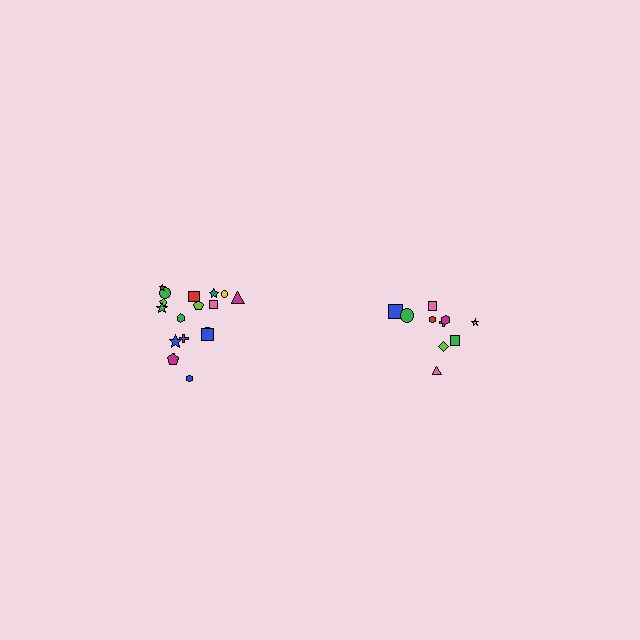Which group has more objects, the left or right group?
The left group.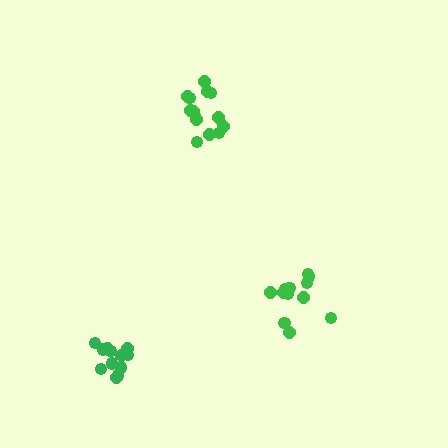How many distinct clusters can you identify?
There are 3 distinct clusters.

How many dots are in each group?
Group 1: 14 dots, Group 2: 12 dots, Group 3: 12 dots (38 total).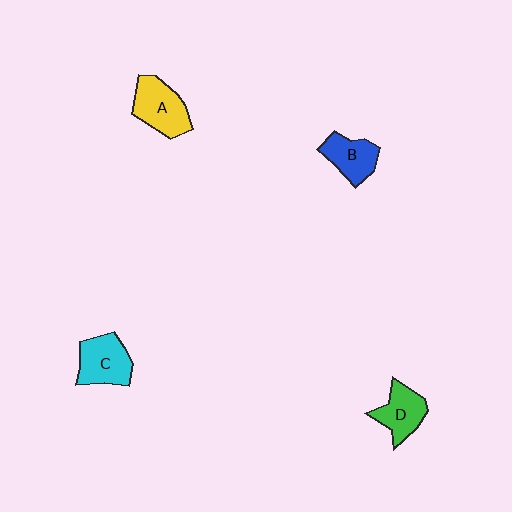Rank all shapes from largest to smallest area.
From largest to smallest: A (yellow), C (cyan), D (green), B (blue).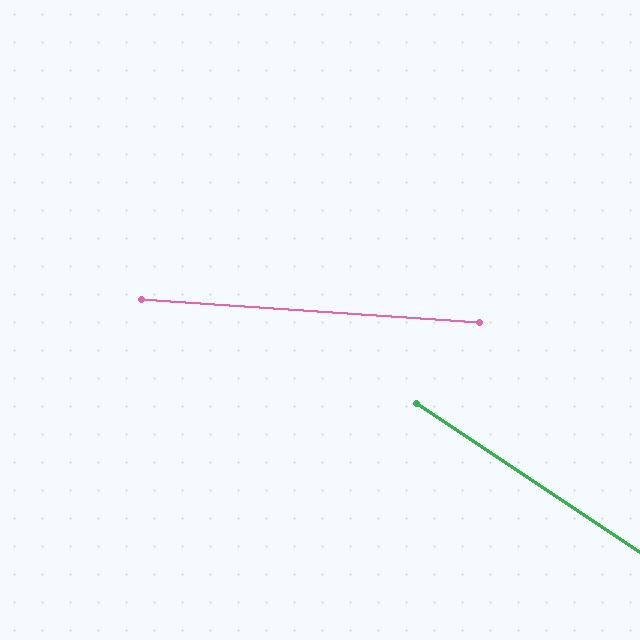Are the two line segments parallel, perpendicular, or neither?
Neither parallel nor perpendicular — they differ by about 30°.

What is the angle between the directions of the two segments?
Approximately 30 degrees.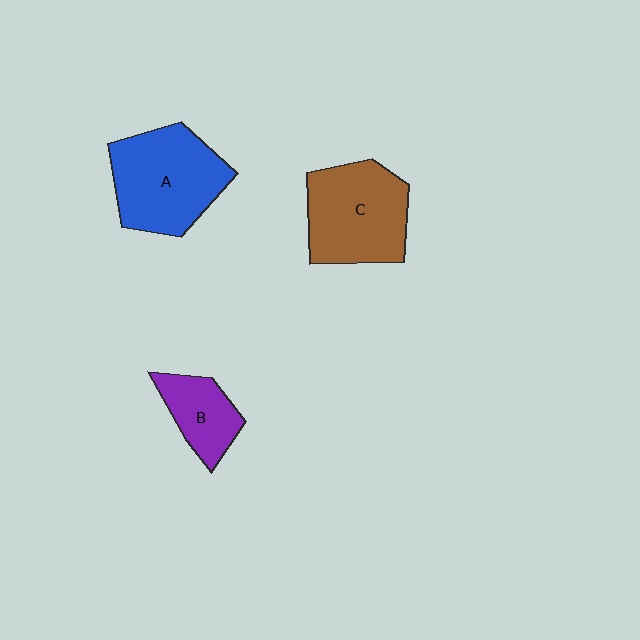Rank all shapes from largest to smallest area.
From largest to smallest: A (blue), C (brown), B (purple).